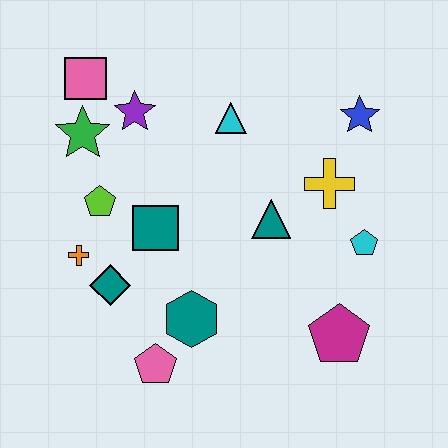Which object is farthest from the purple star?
The magenta pentagon is farthest from the purple star.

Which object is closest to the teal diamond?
The orange cross is closest to the teal diamond.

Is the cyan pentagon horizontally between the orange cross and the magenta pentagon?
No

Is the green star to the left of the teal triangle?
Yes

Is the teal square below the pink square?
Yes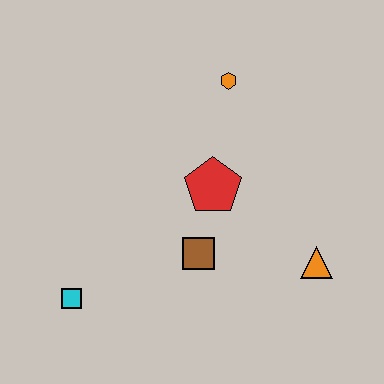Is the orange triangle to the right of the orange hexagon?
Yes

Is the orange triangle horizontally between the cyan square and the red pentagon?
No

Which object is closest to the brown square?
The red pentagon is closest to the brown square.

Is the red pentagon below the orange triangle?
No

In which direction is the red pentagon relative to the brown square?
The red pentagon is above the brown square.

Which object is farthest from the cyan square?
The orange hexagon is farthest from the cyan square.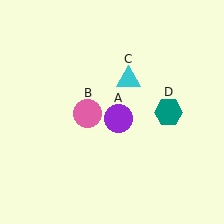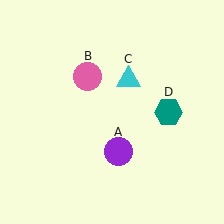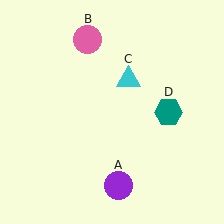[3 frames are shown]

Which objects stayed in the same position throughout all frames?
Cyan triangle (object C) and teal hexagon (object D) remained stationary.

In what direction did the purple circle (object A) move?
The purple circle (object A) moved down.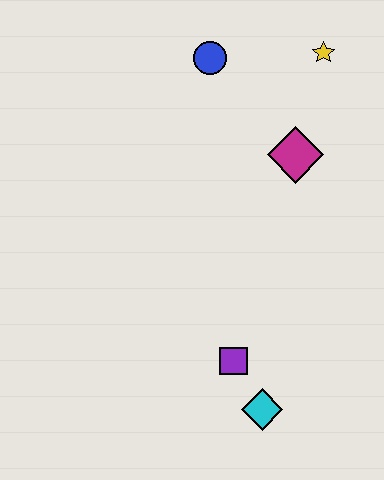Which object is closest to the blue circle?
The yellow star is closest to the blue circle.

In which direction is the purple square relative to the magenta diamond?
The purple square is below the magenta diamond.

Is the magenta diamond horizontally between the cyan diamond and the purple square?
No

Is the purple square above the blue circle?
No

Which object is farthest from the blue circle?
The cyan diamond is farthest from the blue circle.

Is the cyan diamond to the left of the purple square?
No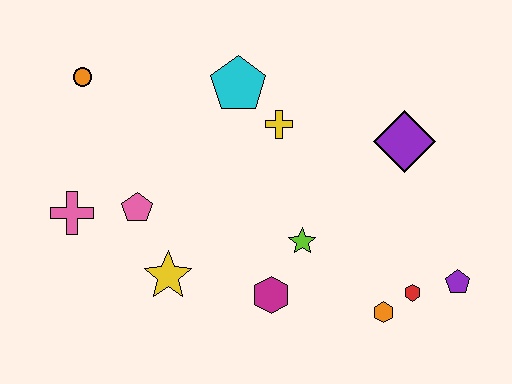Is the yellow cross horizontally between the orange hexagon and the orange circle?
Yes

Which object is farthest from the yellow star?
The purple pentagon is farthest from the yellow star.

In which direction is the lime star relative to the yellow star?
The lime star is to the right of the yellow star.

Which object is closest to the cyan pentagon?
The yellow cross is closest to the cyan pentagon.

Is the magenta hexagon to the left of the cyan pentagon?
No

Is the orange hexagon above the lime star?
No